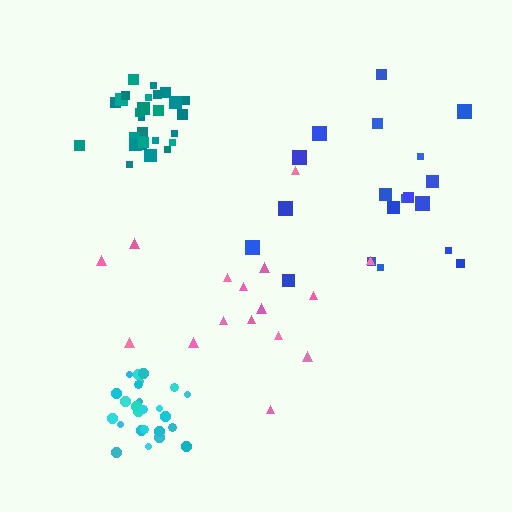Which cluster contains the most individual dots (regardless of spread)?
Teal (28).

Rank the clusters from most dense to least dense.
cyan, teal, blue, pink.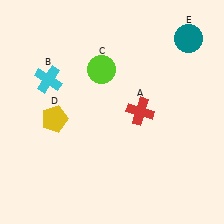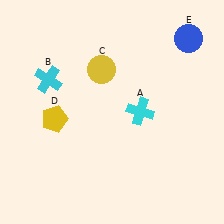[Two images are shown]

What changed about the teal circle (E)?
In Image 1, E is teal. In Image 2, it changed to blue.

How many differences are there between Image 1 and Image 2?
There are 3 differences between the two images.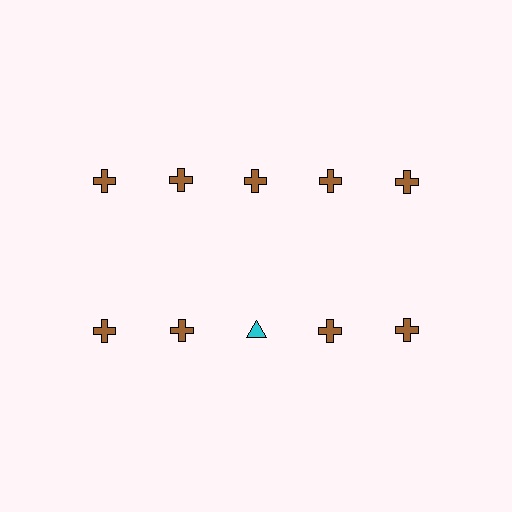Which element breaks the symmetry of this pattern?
The cyan triangle in the second row, center column breaks the symmetry. All other shapes are brown crosses.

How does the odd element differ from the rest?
It differs in both color (cyan instead of brown) and shape (triangle instead of cross).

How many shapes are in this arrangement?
There are 10 shapes arranged in a grid pattern.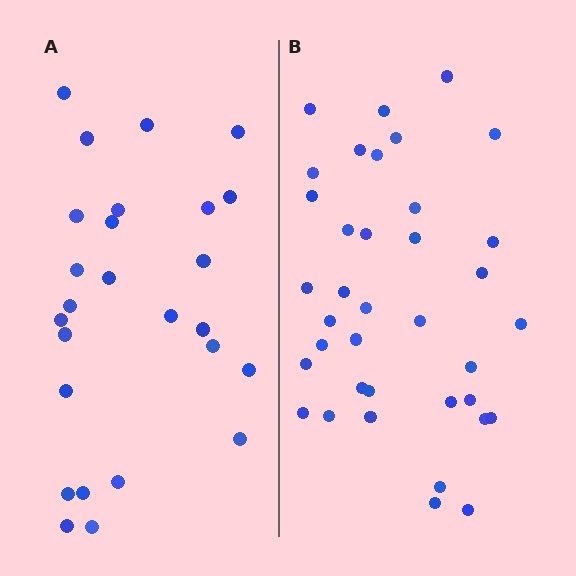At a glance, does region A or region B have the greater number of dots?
Region B (the right region) has more dots.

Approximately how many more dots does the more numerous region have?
Region B has roughly 12 or so more dots than region A.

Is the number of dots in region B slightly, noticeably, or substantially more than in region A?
Region B has noticeably more, but not dramatically so. The ratio is roughly 1.4 to 1.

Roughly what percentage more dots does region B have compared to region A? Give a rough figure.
About 40% more.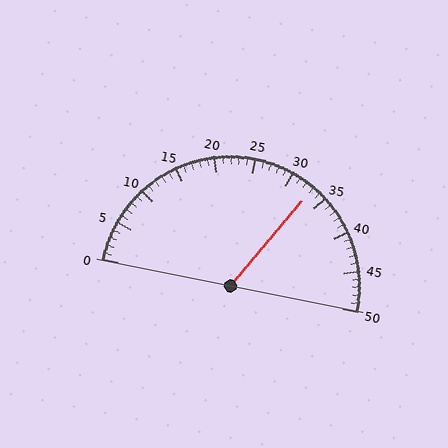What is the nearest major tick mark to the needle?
The nearest major tick mark is 35.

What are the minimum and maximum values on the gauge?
The gauge ranges from 0 to 50.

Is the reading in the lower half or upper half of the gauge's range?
The reading is in the upper half of the range (0 to 50).